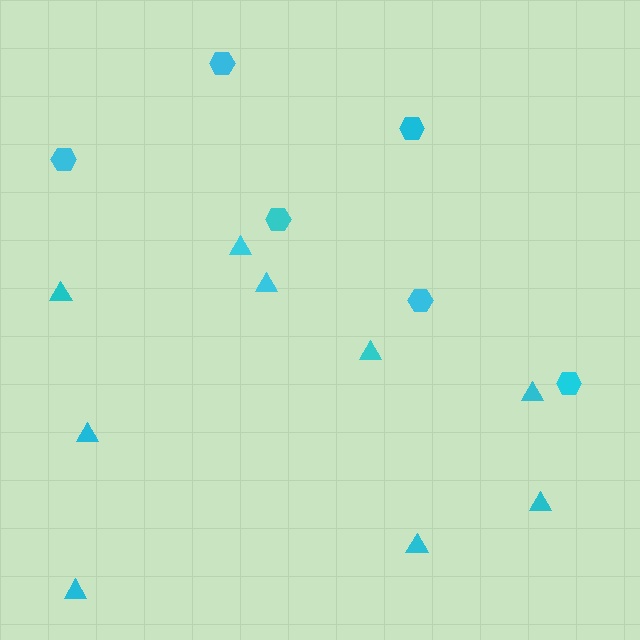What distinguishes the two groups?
There are 2 groups: one group of triangles (9) and one group of hexagons (6).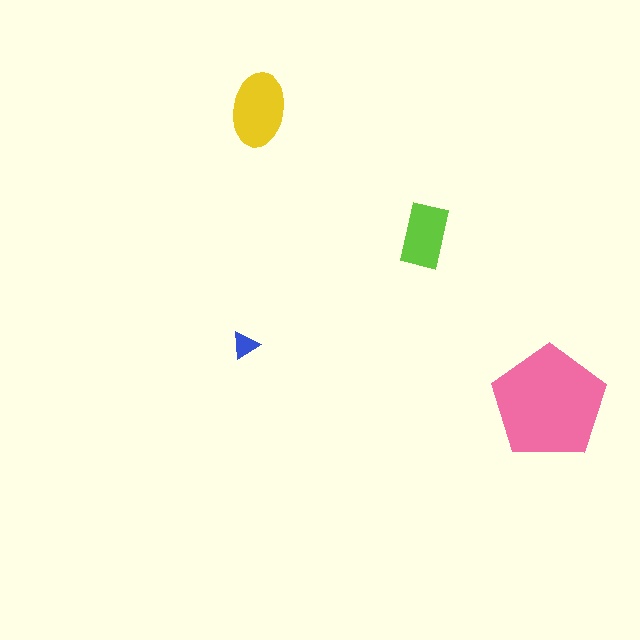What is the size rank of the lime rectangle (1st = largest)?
3rd.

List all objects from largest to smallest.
The pink pentagon, the yellow ellipse, the lime rectangle, the blue triangle.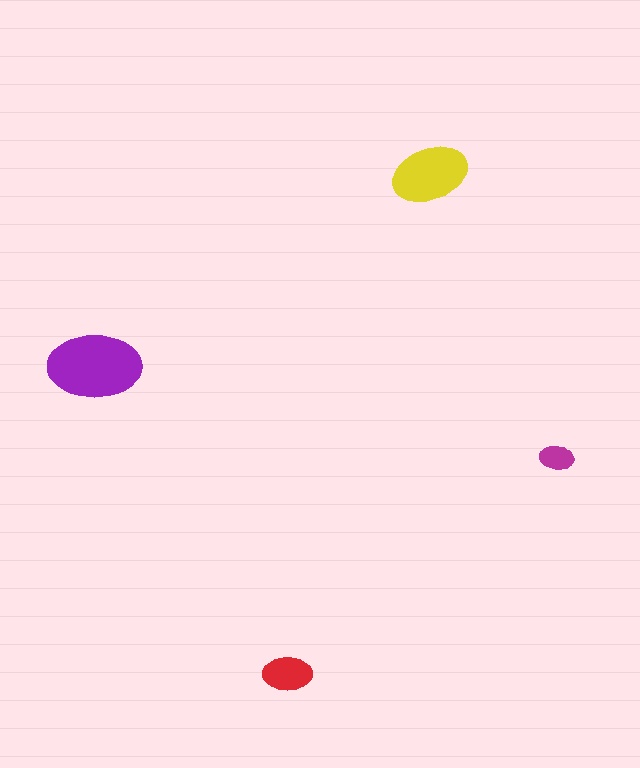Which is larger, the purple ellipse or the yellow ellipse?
The purple one.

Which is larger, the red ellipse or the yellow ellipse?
The yellow one.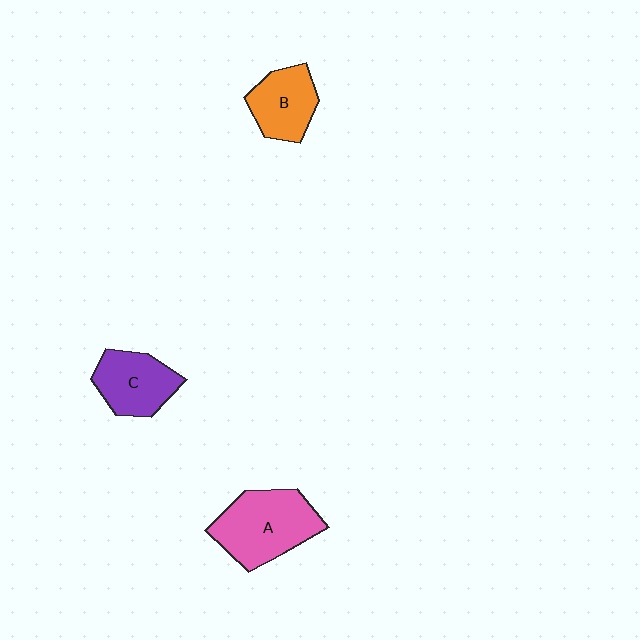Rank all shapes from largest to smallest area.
From largest to smallest: A (pink), C (purple), B (orange).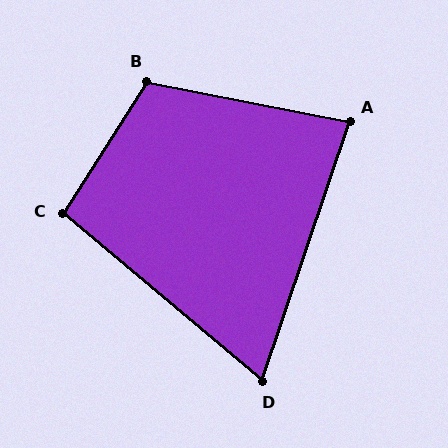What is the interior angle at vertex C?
Approximately 97 degrees (obtuse).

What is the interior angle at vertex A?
Approximately 83 degrees (acute).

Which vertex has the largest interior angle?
B, at approximately 111 degrees.